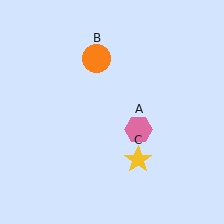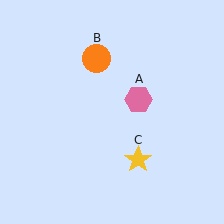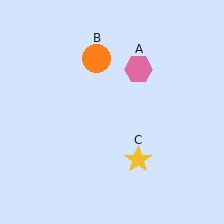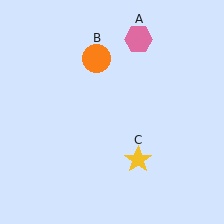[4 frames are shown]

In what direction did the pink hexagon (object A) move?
The pink hexagon (object A) moved up.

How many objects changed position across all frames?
1 object changed position: pink hexagon (object A).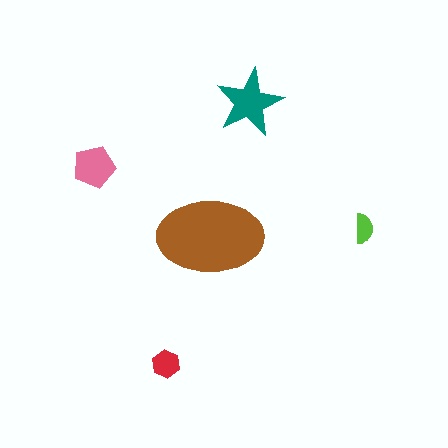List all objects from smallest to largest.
The lime semicircle, the red hexagon, the pink pentagon, the teal star, the brown ellipse.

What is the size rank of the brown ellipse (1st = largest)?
1st.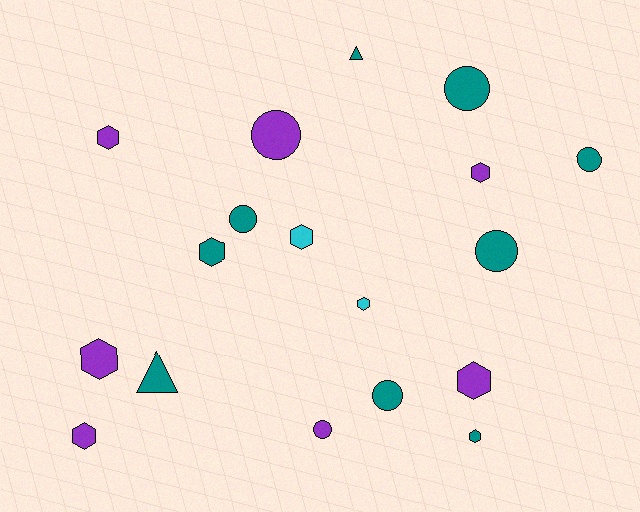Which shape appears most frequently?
Hexagon, with 9 objects.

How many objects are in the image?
There are 18 objects.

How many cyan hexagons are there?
There are 2 cyan hexagons.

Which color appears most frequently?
Teal, with 9 objects.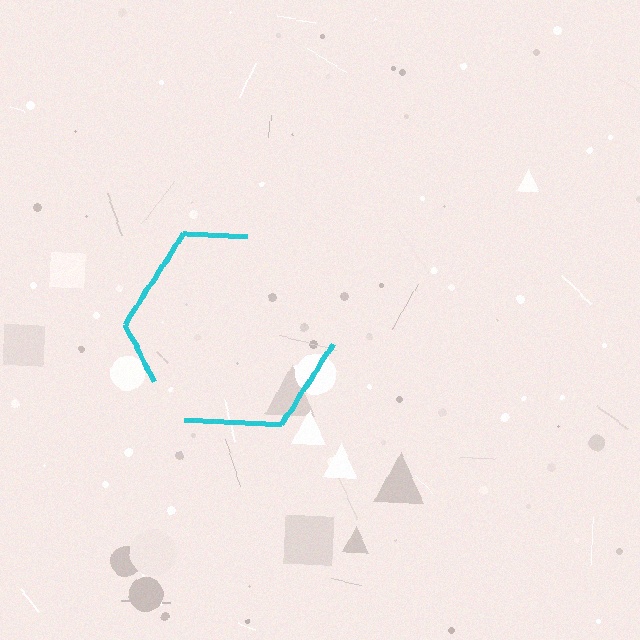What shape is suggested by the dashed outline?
The dashed outline suggests a hexagon.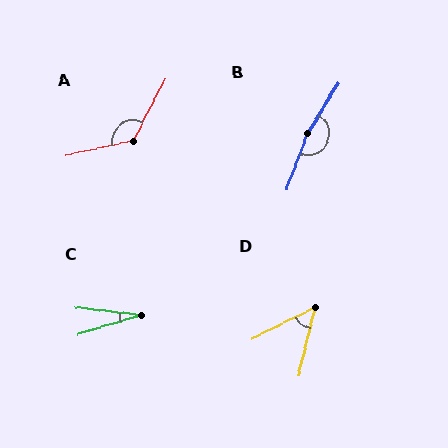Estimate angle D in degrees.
Approximately 50 degrees.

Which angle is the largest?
B, at approximately 169 degrees.